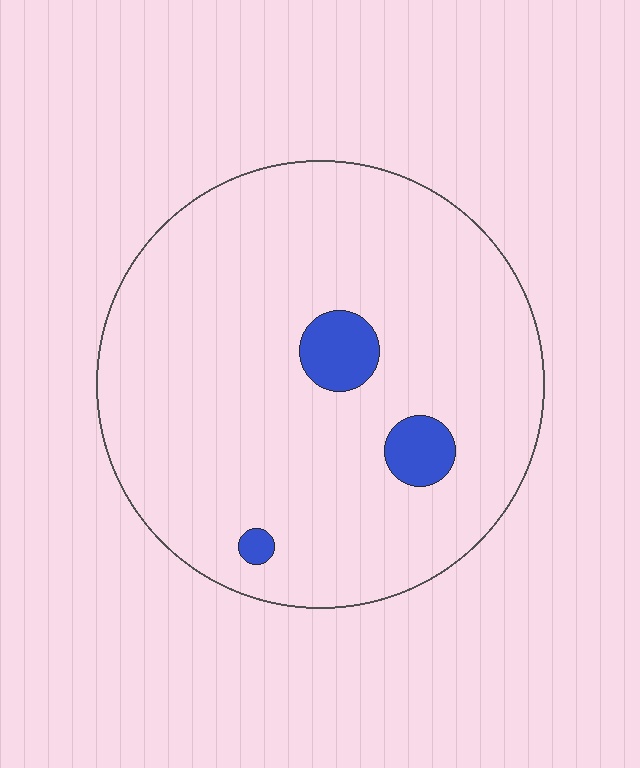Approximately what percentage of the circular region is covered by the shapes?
Approximately 5%.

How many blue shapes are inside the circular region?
3.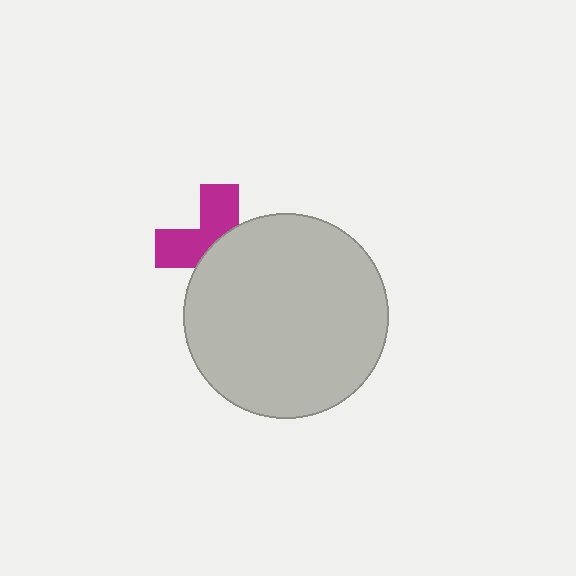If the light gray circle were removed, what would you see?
You would see the complete magenta cross.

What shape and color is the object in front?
The object in front is a light gray circle.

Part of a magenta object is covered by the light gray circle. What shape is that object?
It is a cross.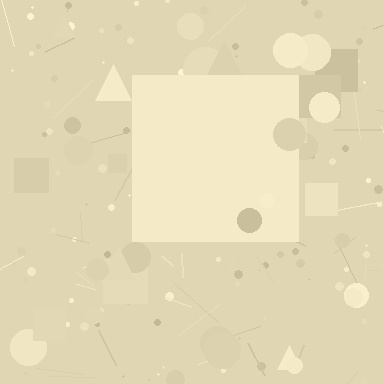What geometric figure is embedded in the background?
A square is embedded in the background.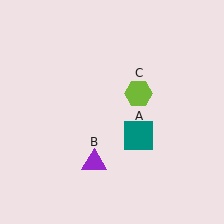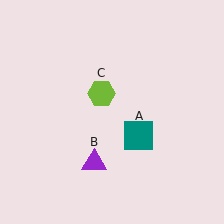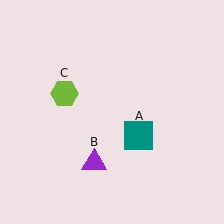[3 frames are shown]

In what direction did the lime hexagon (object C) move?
The lime hexagon (object C) moved left.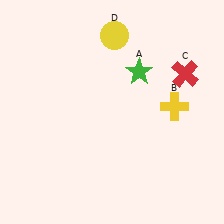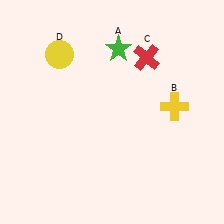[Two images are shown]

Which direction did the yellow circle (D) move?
The yellow circle (D) moved left.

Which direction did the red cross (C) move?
The red cross (C) moved left.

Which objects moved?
The objects that moved are: the green star (A), the red cross (C), the yellow circle (D).